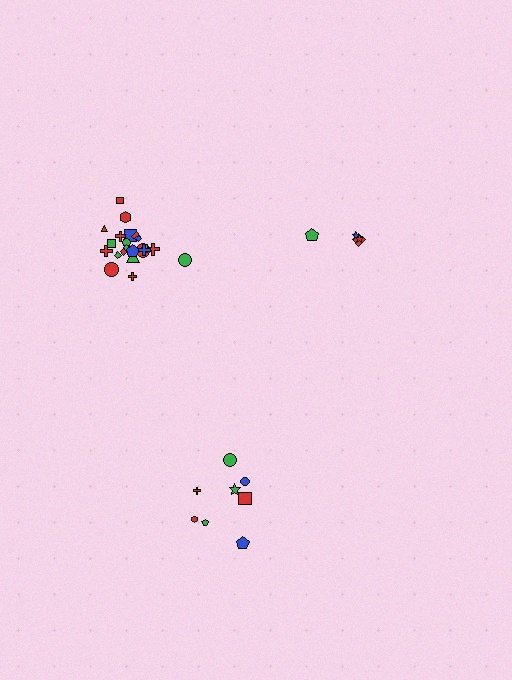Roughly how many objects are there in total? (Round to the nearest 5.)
Roughly 35 objects in total.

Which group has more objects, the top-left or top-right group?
The top-left group.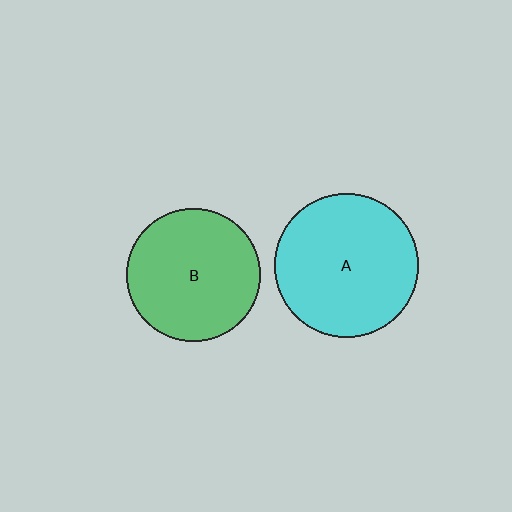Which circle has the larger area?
Circle A (cyan).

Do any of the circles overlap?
No, none of the circles overlap.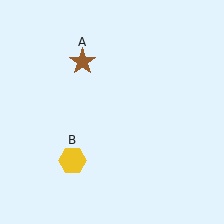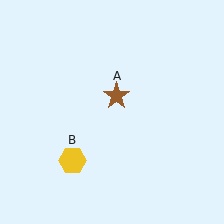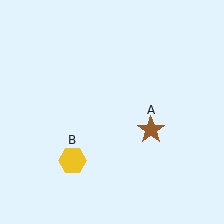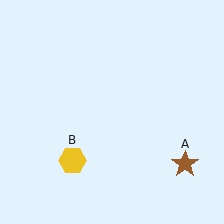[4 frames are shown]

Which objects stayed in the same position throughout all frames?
Yellow hexagon (object B) remained stationary.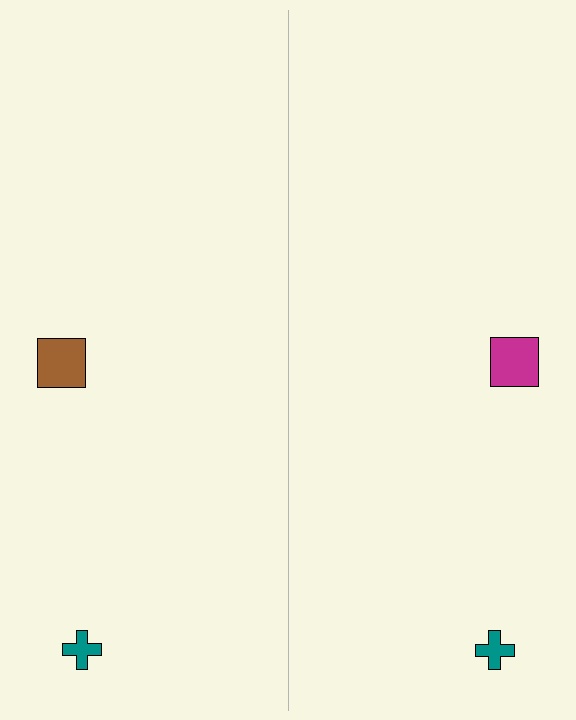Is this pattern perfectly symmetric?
No, the pattern is not perfectly symmetric. The magenta square on the right side breaks the symmetry — its mirror counterpart is brown.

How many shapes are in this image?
There are 4 shapes in this image.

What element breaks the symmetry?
The magenta square on the right side breaks the symmetry — its mirror counterpart is brown.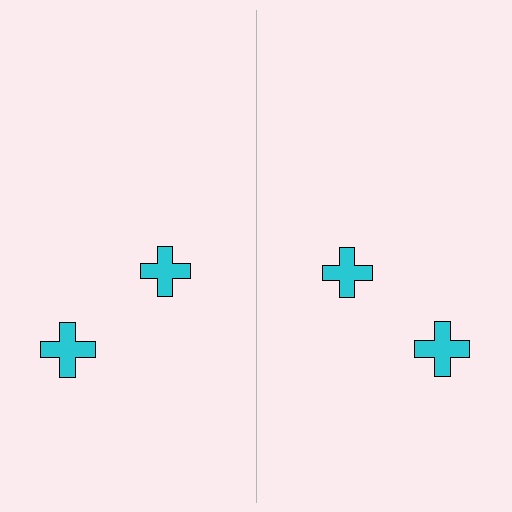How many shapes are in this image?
There are 4 shapes in this image.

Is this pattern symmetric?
Yes, this pattern has bilateral (reflection) symmetry.